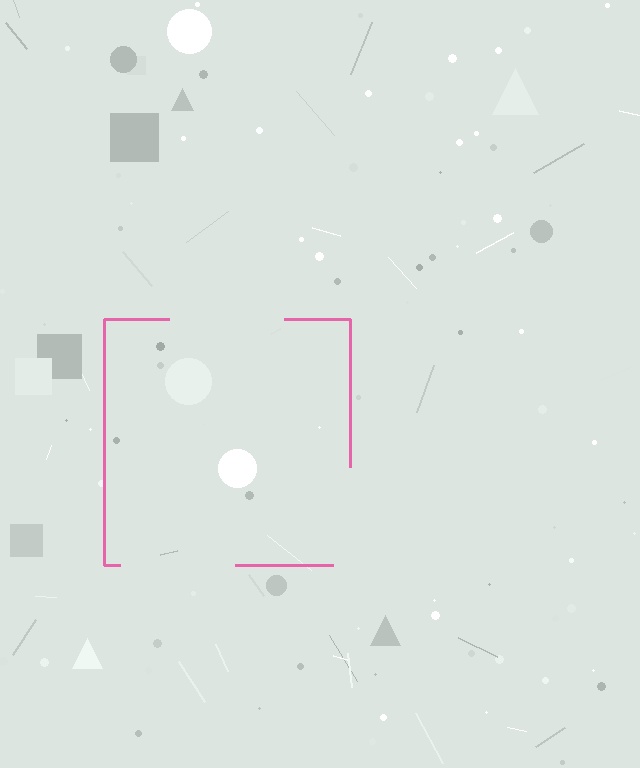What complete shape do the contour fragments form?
The contour fragments form a square.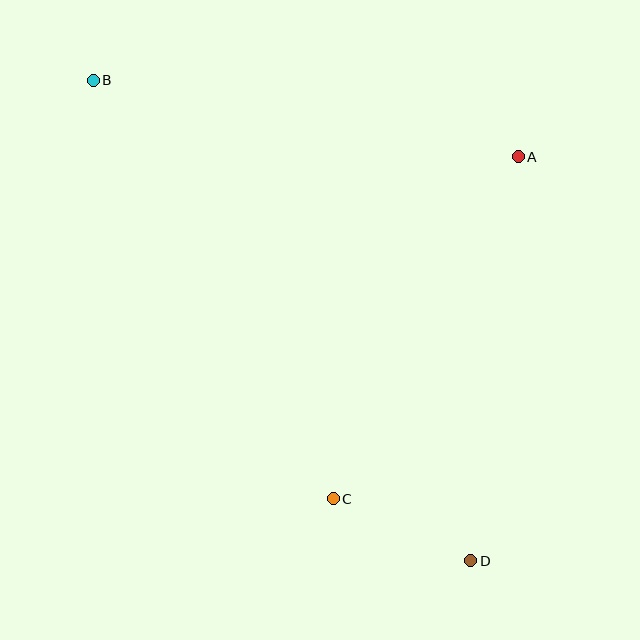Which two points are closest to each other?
Points C and D are closest to each other.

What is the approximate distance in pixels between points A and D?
The distance between A and D is approximately 407 pixels.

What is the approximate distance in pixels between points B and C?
The distance between B and C is approximately 483 pixels.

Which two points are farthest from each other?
Points B and D are farthest from each other.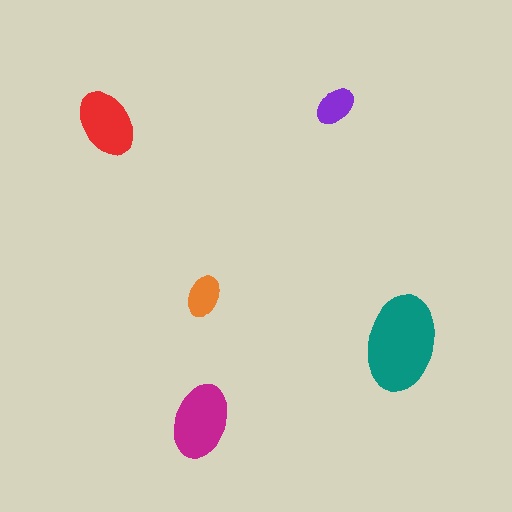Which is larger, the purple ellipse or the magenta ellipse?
The magenta one.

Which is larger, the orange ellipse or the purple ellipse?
The orange one.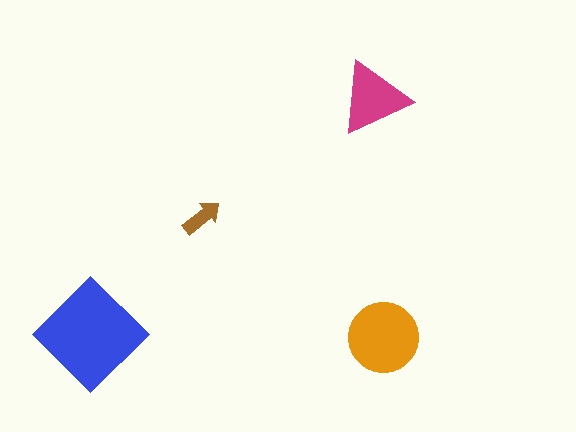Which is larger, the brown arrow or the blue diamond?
The blue diamond.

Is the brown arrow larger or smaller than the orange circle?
Smaller.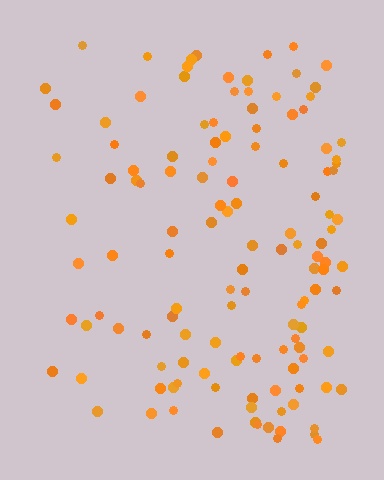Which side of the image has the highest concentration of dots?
The right.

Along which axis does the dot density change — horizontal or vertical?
Horizontal.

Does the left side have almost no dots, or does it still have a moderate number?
Still a moderate number, just noticeably fewer than the right.